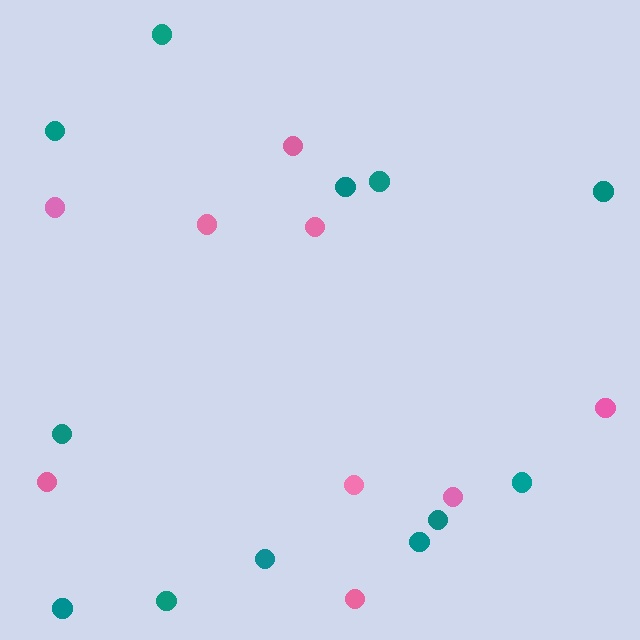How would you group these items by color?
There are 2 groups: one group of pink circles (9) and one group of teal circles (12).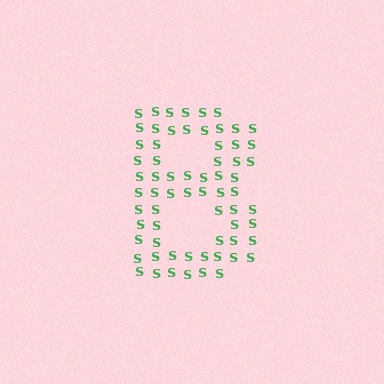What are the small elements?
The small elements are letter S's.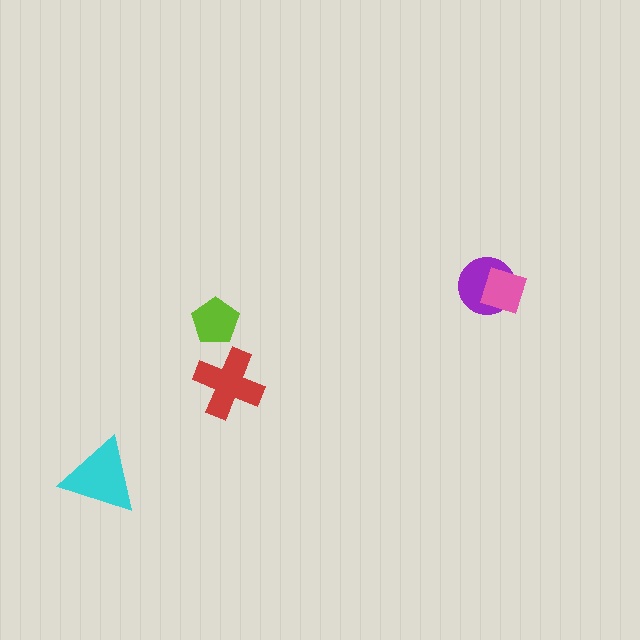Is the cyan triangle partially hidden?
No, no other shape covers it.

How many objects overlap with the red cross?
0 objects overlap with the red cross.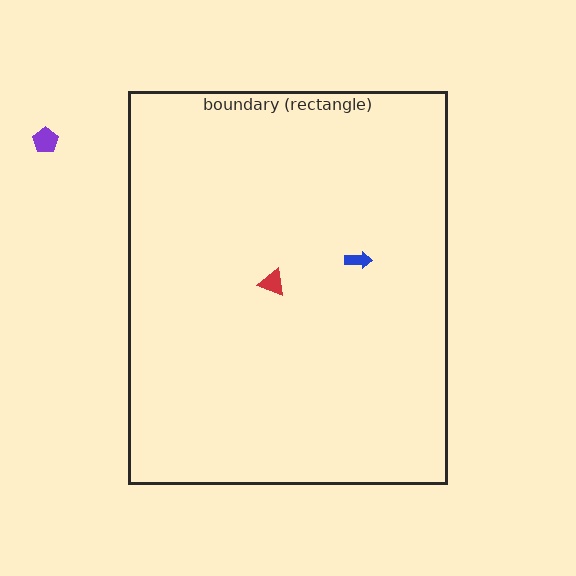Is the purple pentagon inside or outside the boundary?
Outside.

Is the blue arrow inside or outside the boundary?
Inside.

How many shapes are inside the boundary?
2 inside, 1 outside.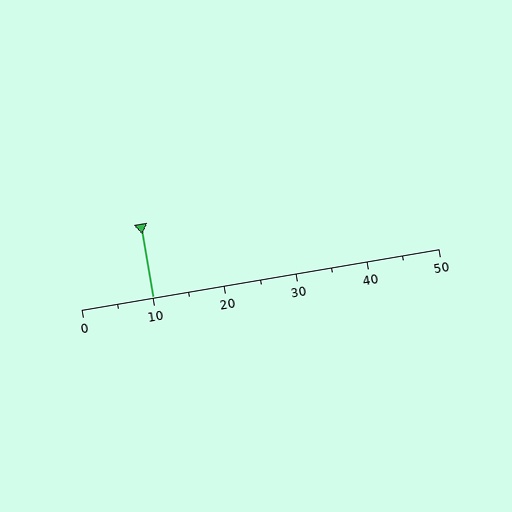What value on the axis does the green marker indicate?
The marker indicates approximately 10.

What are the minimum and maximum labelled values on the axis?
The axis runs from 0 to 50.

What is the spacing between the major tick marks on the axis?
The major ticks are spaced 10 apart.